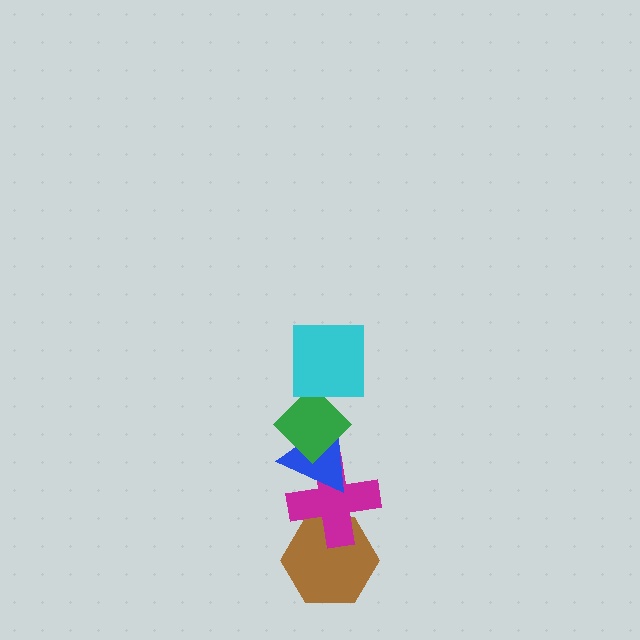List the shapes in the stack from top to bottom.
From top to bottom: the cyan square, the green diamond, the blue triangle, the magenta cross, the brown hexagon.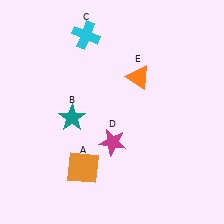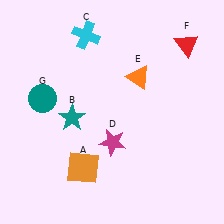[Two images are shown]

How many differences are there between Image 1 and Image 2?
There are 2 differences between the two images.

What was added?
A red triangle (F), a teal circle (G) were added in Image 2.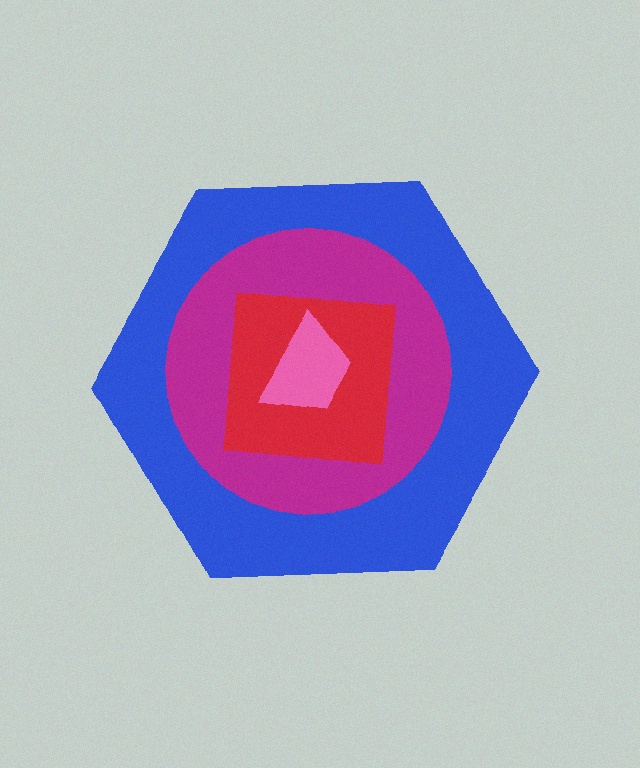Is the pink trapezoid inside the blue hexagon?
Yes.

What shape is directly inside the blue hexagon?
The magenta circle.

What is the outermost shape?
The blue hexagon.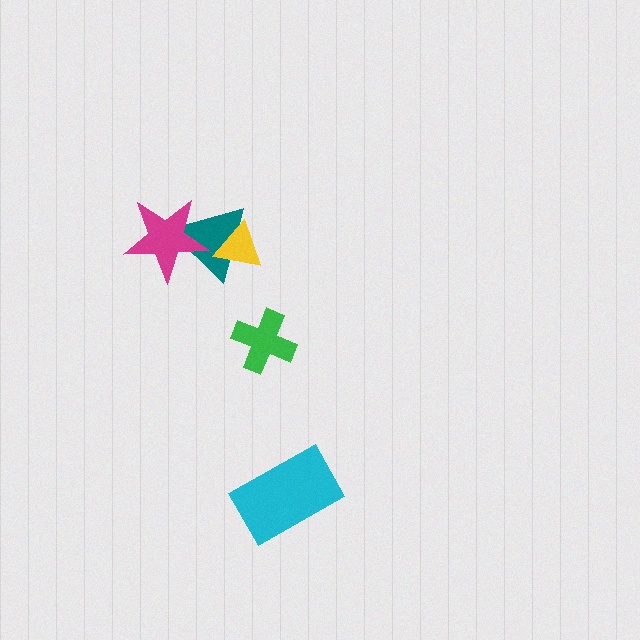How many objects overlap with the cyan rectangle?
0 objects overlap with the cyan rectangle.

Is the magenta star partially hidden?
No, no other shape covers it.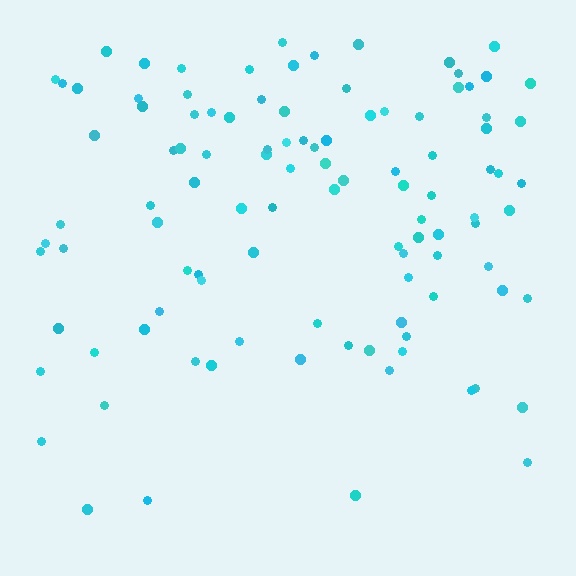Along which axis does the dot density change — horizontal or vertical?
Vertical.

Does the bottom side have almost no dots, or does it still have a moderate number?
Still a moderate number, just noticeably fewer than the top.